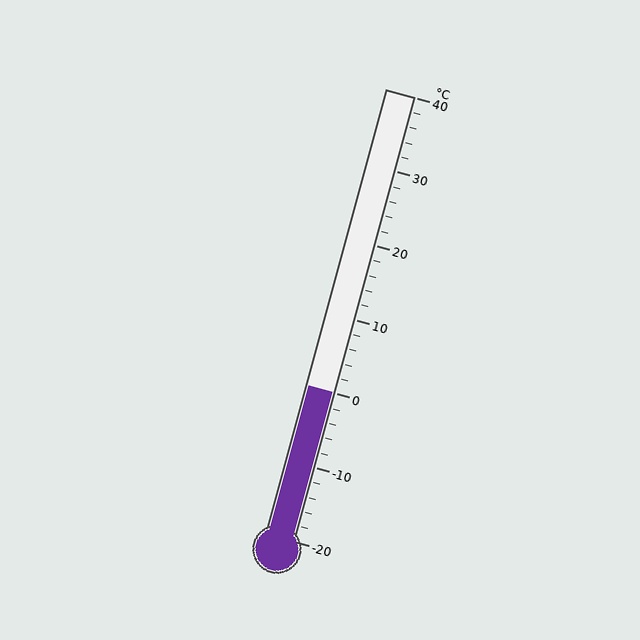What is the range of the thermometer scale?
The thermometer scale ranges from -20°C to 40°C.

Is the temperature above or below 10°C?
The temperature is below 10°C.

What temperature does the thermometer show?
The thermometer shows approximately 0°C.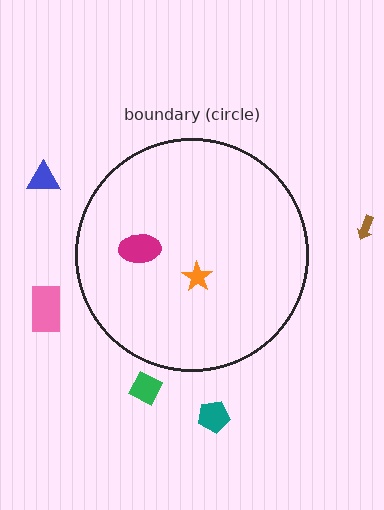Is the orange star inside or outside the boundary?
Inside.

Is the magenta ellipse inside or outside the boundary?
Inside.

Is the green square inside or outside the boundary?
Outside.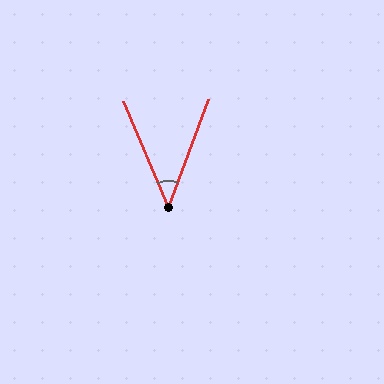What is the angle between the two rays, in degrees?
Approximately 43 degrees.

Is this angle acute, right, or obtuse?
It is acute.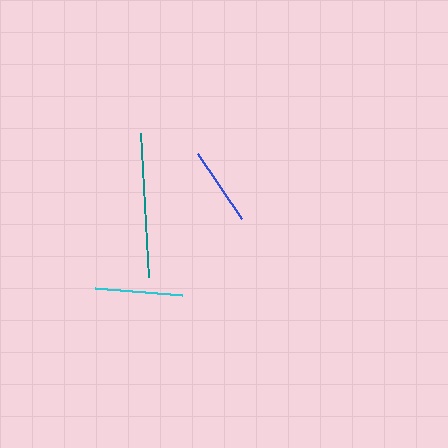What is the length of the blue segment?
The blue segment is approximately 78 pixels long.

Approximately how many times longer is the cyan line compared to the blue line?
The cyan line is approximately 1.1 times the length of the blue line.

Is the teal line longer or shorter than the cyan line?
The teal line is longer than the cyan line.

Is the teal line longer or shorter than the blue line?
The teal line is longer than the blue line.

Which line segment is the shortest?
The blue line is the shortest at approximately 78 pixels.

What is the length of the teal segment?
The teal segment is approximately 144 pixels long.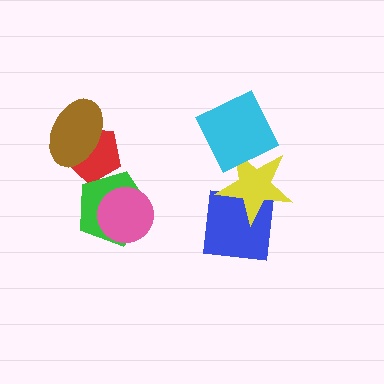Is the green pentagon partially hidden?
Yes, it is partially covered by another shape.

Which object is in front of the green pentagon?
The pink circle is in front of the green pentagon.